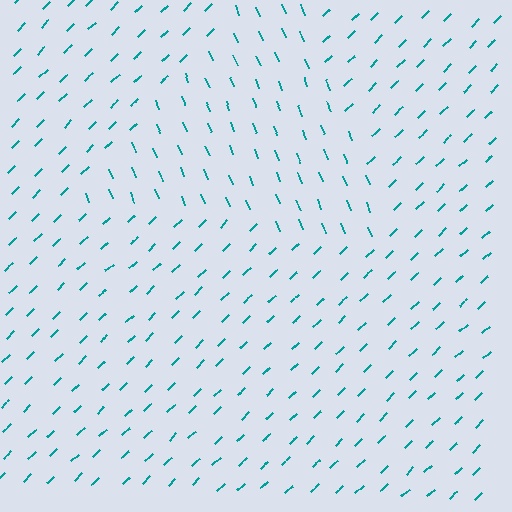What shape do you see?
I see a triangle.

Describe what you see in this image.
The image is filled with small teal line segments. A triangle region in the image has lines oriented differently from the surrounding lines, creating a visible texture boundary.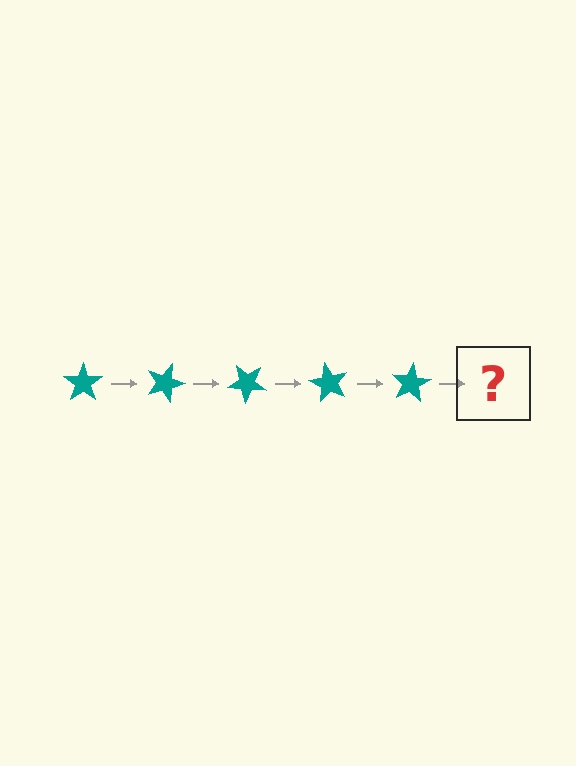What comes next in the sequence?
The next element should be a teal star rotated 100 degrees.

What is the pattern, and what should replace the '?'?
The pattern is that the star rotates 20 degrees each step. The '?' should be a teal star rotated 100 degrees.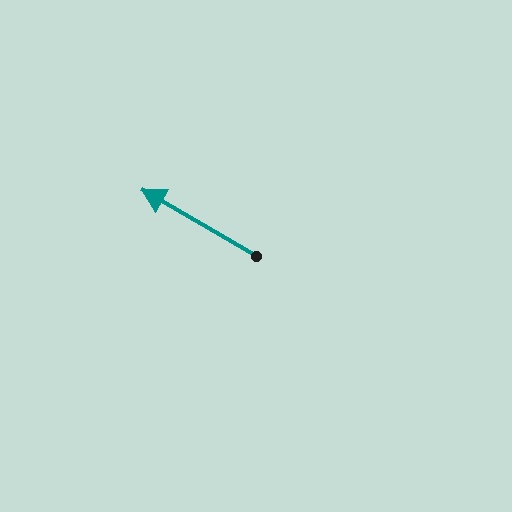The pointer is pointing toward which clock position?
Roughly 10 o'clock.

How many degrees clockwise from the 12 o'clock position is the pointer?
Approximately 300 degrees.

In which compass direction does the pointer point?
Northwest.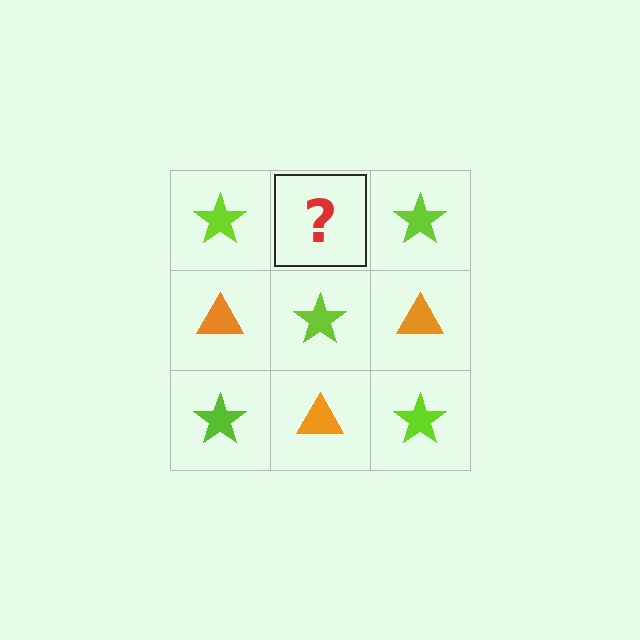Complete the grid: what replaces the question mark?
The question mark should be replaced with an orange triangle.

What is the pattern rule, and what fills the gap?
The rule is that it alternates lime star and orange triangle in a checkerboard pattern. The gap should be filled with an orange triangle.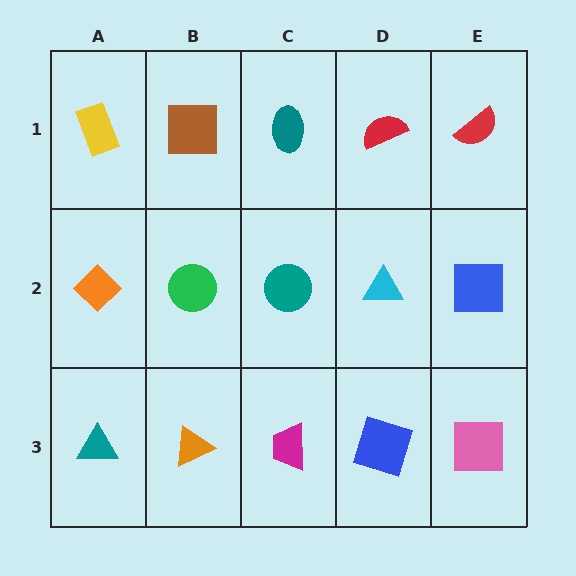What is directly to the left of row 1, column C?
A brown square.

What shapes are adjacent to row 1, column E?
A blue square (row 2, column E), a red semicircle (row 1, column D).